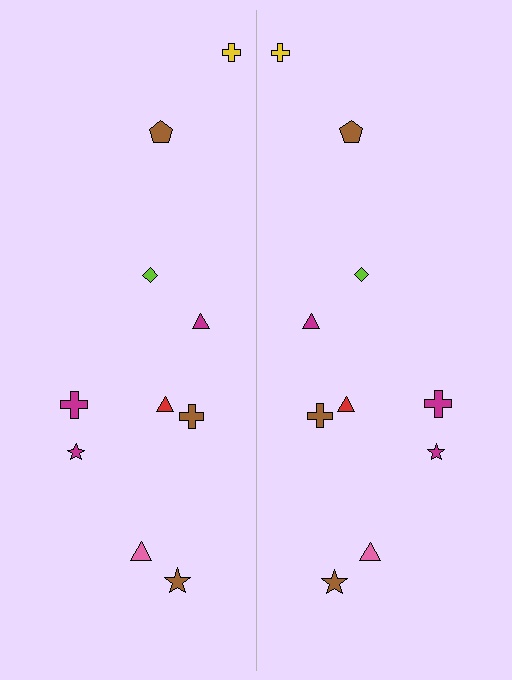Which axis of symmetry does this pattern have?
The pattern has a vertical axis of symmetry running through the center of the image.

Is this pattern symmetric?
Yes, this pattern has bilateral (reflection) symmetry.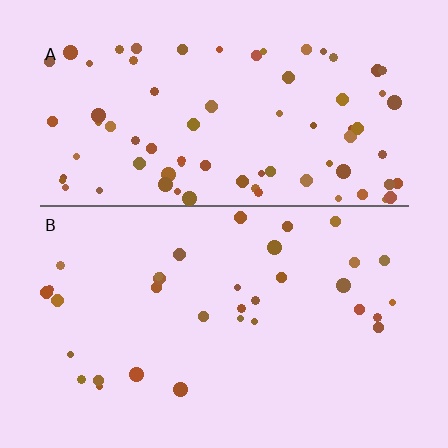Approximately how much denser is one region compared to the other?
Approximately 2.4× — region A over region B.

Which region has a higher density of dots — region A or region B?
A (the top).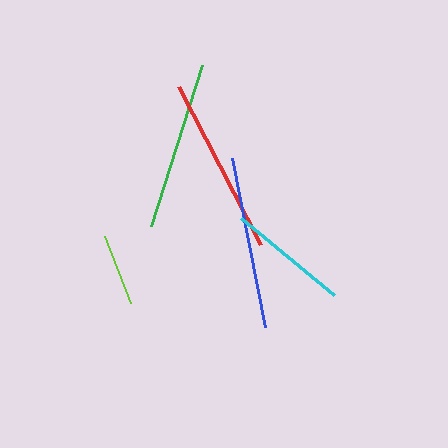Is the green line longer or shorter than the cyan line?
The green line is longer than the cyan line.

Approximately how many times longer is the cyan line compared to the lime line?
The cyan line is approximately 1.7 times the length of the lime line.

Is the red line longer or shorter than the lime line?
The red line is longer than the lime line.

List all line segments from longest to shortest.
From longest to shortest: red, blue, green, cyan, lime.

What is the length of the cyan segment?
The cyan segment is approximately 120 pixels long.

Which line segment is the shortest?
The lime line is the shortest at approximately 72 pixels.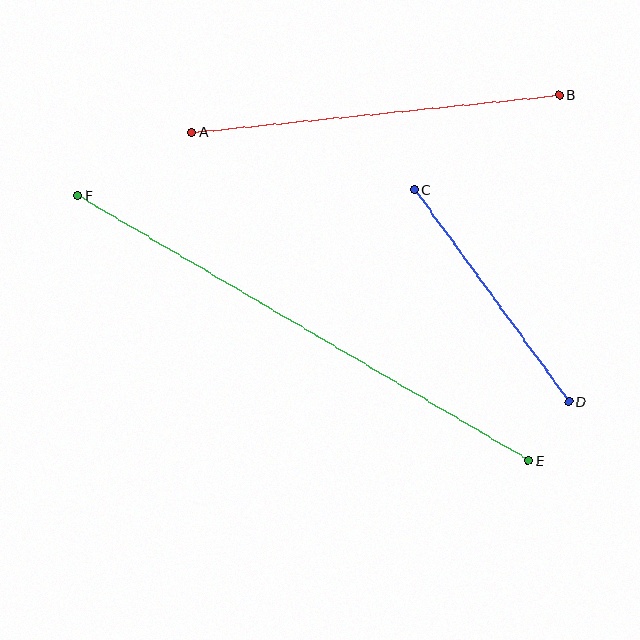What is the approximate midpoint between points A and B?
The midpoint is at approximately (376, 113) pixels.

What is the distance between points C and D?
The distance is approximately 262 pixels.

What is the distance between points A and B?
The distance is approximately 370 pixels.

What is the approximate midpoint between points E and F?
The midpoint is at approximately (303, 328) pixels.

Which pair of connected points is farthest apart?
Points E and F are farthest apart.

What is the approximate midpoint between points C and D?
The midpoint is at approximately (492, 296) pixels.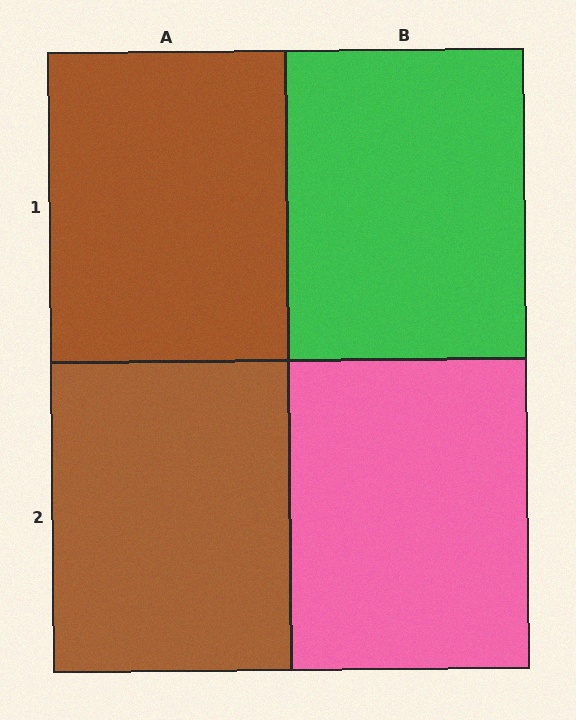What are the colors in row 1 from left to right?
Brown, green.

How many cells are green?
1 cell is green.